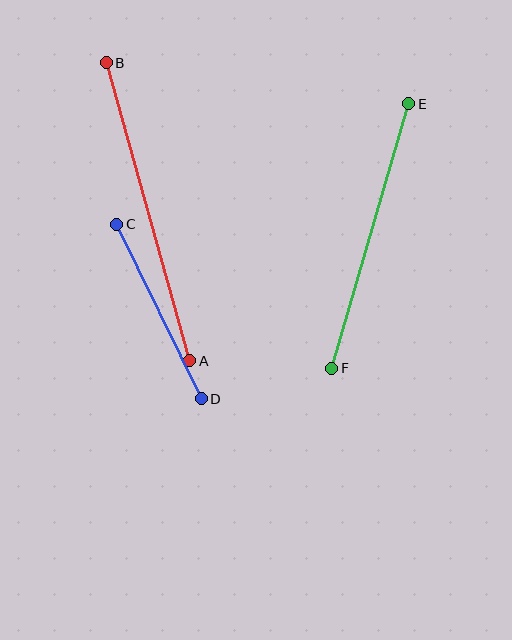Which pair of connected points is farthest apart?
Points A and B are farthest apart.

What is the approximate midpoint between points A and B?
The midpoint is at approximately (148, 212) pixels.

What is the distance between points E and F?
The distance is approximately 276 pixels.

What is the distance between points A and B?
The distance is approximately 309 pixels.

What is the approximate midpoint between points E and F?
The midpoint is at approximately (370, 236) pixels.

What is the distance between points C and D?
The distance is approximately 194 pixels.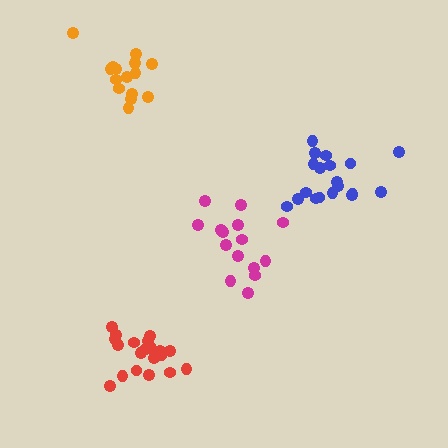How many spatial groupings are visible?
There are 4 spatial groupings.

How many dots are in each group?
Group 1: 19 dots, Group 2: 21 dots, Group 3: 15 dots, Group 4: 15 dots (70 total).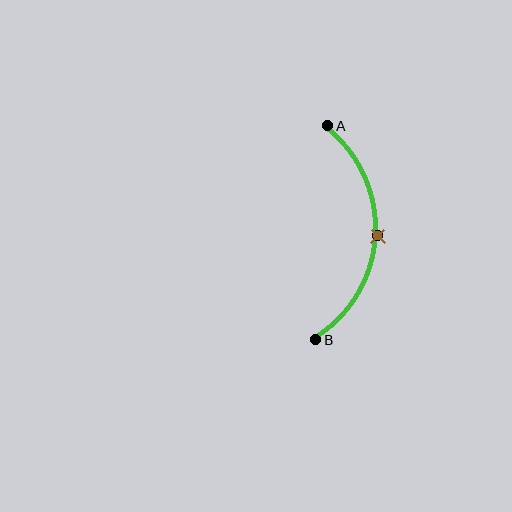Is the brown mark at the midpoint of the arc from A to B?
Yes. The brown mark lies on the arc at equal arc-length from both A and B — it is the arc midpoint.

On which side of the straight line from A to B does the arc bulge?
The arc bulges to the right of the straight line connecting A and B.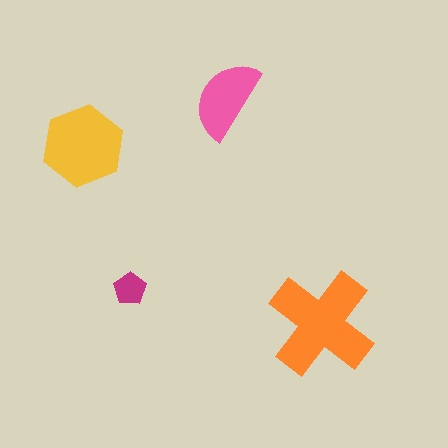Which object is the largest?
The orange cross.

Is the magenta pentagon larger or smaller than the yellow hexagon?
Smaller.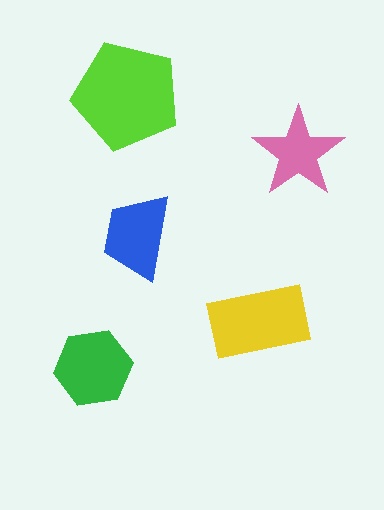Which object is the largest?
The lime pentagon.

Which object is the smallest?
The pink star.